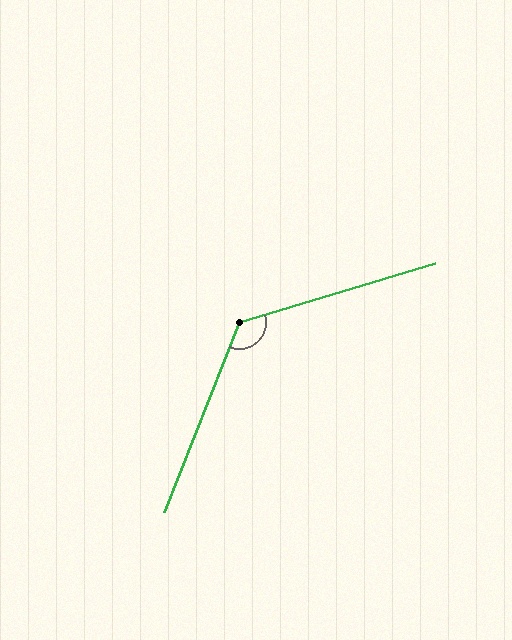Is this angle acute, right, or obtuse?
It is obtuse.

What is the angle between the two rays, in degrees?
Approximately 129 degrees.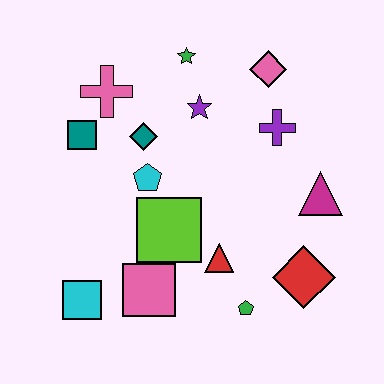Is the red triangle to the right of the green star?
Yes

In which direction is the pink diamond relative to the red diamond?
The pink diamond is above the red diamond.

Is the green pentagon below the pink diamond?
Yes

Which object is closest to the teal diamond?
The cyan pentagon is closest to the teal diamond.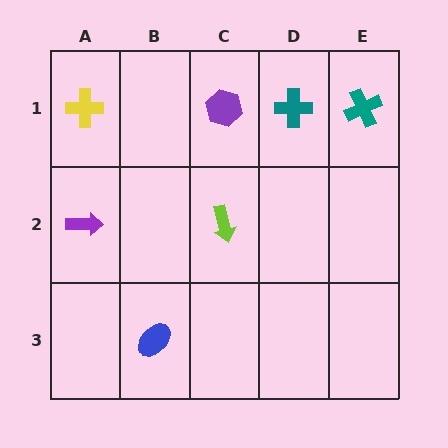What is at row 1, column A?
A yellow cross.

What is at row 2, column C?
A lime arrow.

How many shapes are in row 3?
1 shape.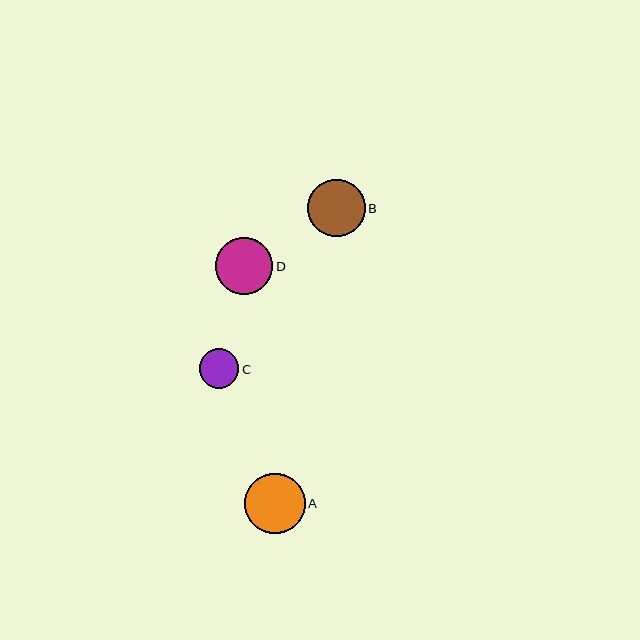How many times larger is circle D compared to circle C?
Circle D is approximately 1.4 times the size of circle C.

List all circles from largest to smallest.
From largest to smallest: A, B, D, C.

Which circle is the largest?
Circle A is the largest with a size of approximately 60 pixels.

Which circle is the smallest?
Circle C is the smallest with a size of approximately 40 pixels.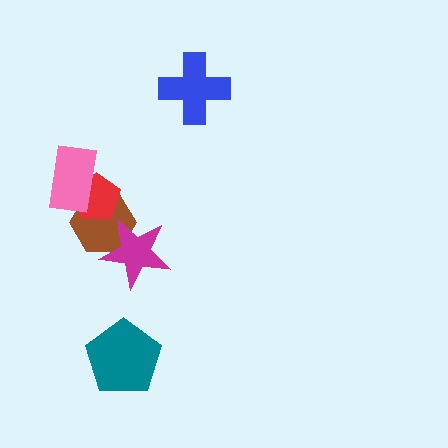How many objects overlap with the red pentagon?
2 objects overlap with the red pentagon.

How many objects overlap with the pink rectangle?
2 objects overlap with the pink rectangle.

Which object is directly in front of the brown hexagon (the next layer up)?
The red pentagon is directly in front of the brown hexagon.